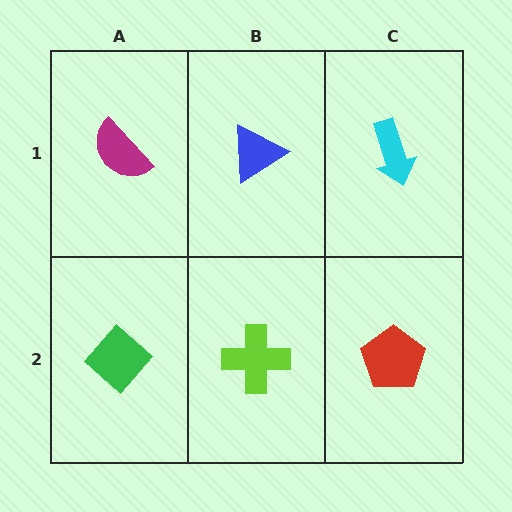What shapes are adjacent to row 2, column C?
A cyan arrow (row 1, column C), a lime cross (row 2, column B).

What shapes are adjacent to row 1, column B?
A lime cross (row 2, column B), a magenta semicircle (row 1, column A), a cyan arrow (row 1, column C).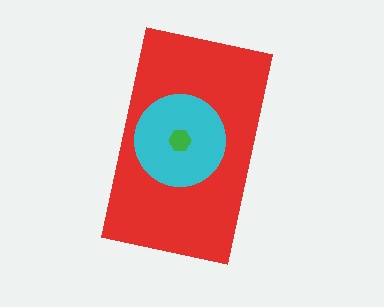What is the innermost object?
The green hexagon.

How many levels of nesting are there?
3.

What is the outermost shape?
The red rectangle.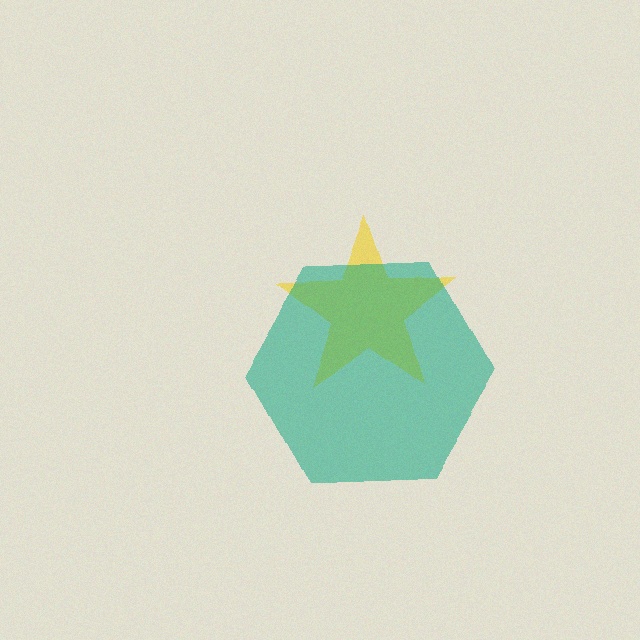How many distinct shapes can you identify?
There are 2 distinct shapes: a yellow star, a teal hexagon.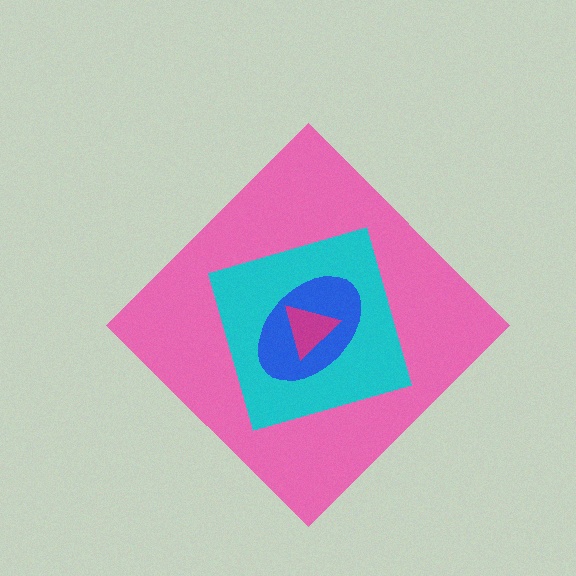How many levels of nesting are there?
4.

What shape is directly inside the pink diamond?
The cyan square.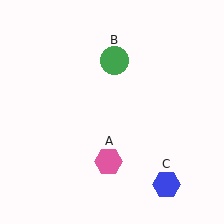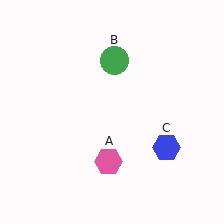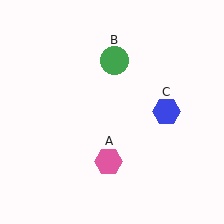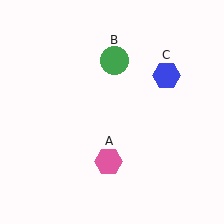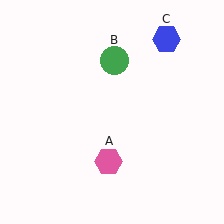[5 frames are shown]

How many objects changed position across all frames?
1 object changed position: blue hexagon (object C).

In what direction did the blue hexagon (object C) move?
The blue hexagon (object C) moved up.